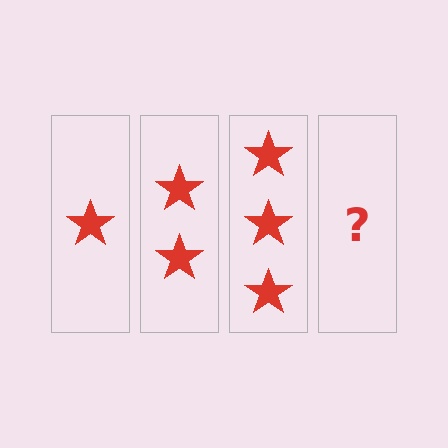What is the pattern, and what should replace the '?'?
The pattern is that each step adds one more star. The '?' should be 4 stars.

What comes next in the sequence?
The next element should be 4 stars.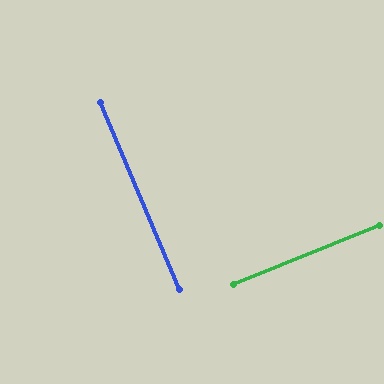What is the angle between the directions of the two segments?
Approximately 89 degrees.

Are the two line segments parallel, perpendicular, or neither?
Perpendicular — they meet at approximately 89°.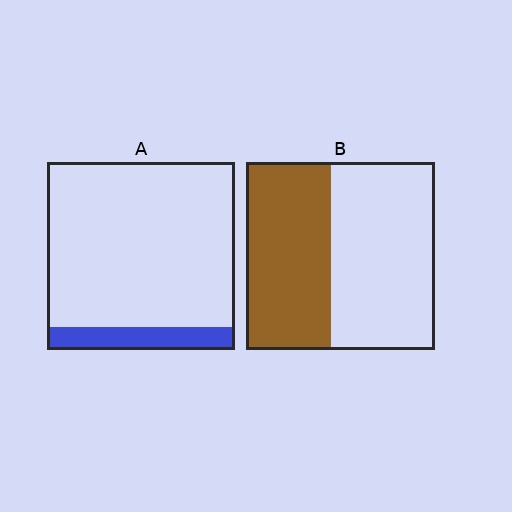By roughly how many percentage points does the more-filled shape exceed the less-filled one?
By roughly 35 percentage points (B over A).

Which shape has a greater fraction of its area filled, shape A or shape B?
Shape B.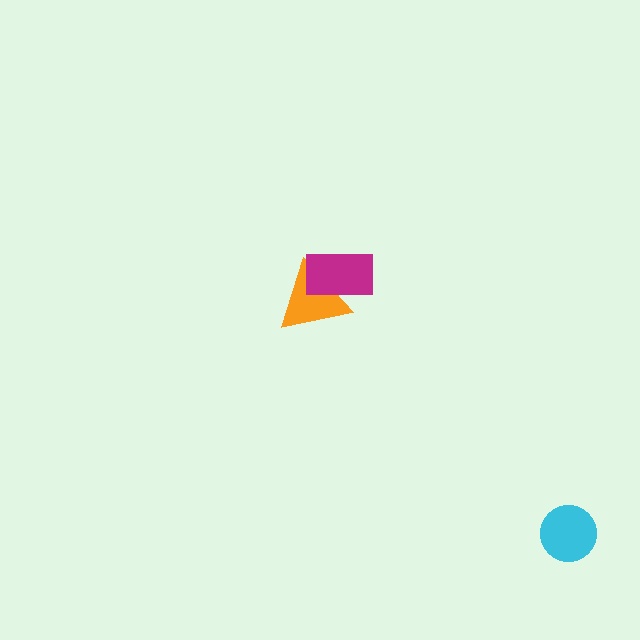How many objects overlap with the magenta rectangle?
1 object overlaps with the magenta rectangle.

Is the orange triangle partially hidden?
Yes, it is partially covered by another shape.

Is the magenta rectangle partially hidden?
No, no other shape covers it.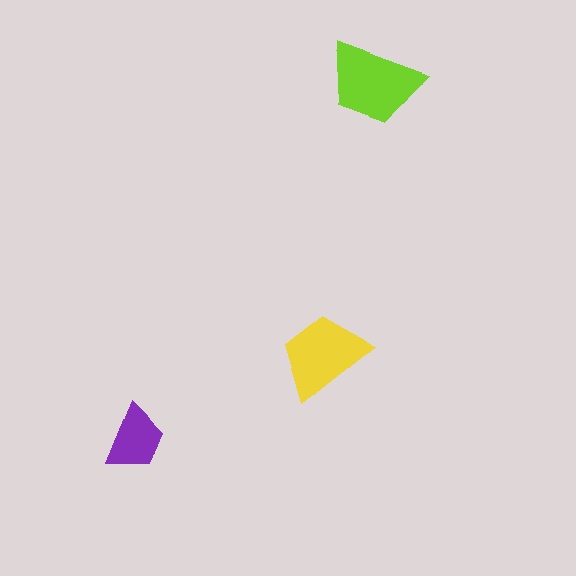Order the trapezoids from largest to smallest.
the lime one, the yellow one, the purple one.